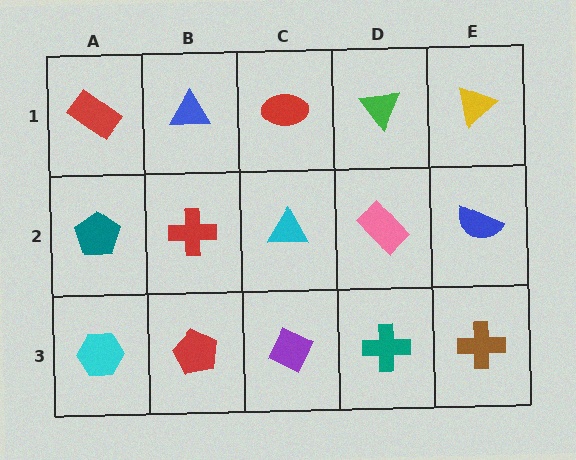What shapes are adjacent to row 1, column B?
A red cross (row 2, column B), a red rectangle (row 1, column A), a red ellipse (row 1, column C).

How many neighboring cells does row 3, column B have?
3.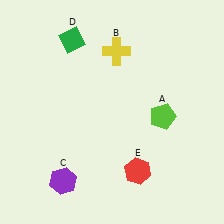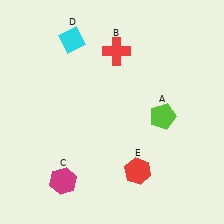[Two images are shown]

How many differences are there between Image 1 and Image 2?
There are 3 differences between the two images.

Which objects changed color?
B changed from yellow to red. C changed from purple to magenta. D changed from green to cyan.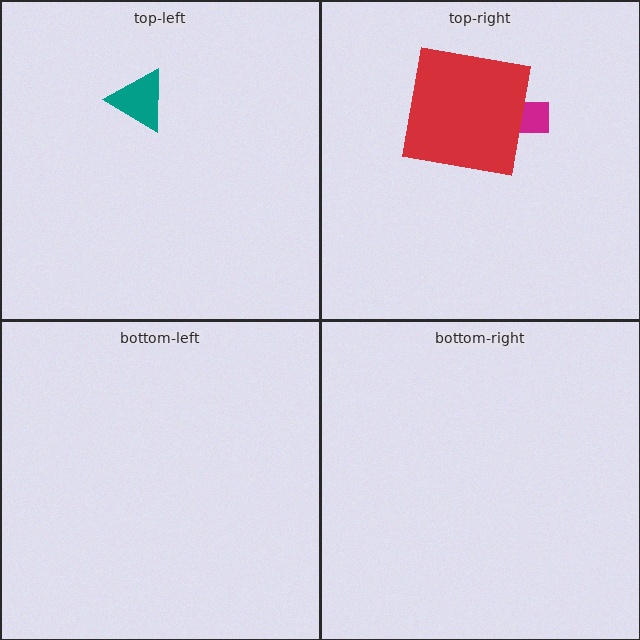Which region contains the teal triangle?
The top-left region.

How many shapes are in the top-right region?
2.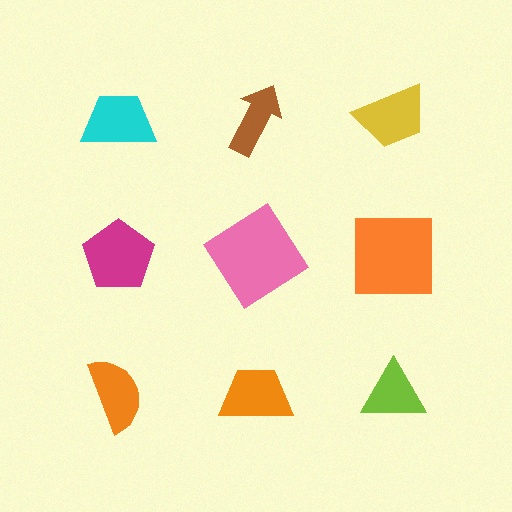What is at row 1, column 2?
A brown arrow.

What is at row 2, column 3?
An orange square.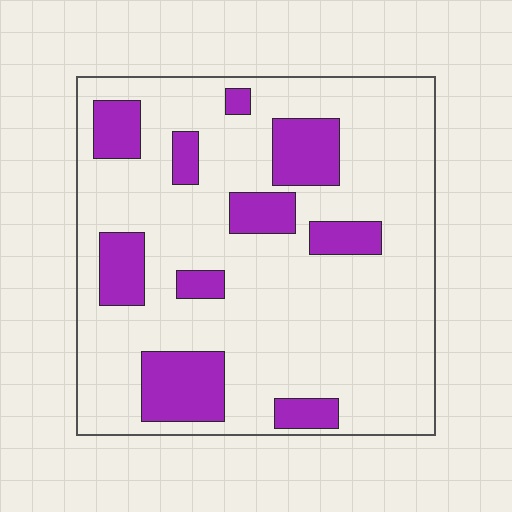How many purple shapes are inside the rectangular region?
10.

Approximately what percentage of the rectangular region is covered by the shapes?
Approximately 20%.